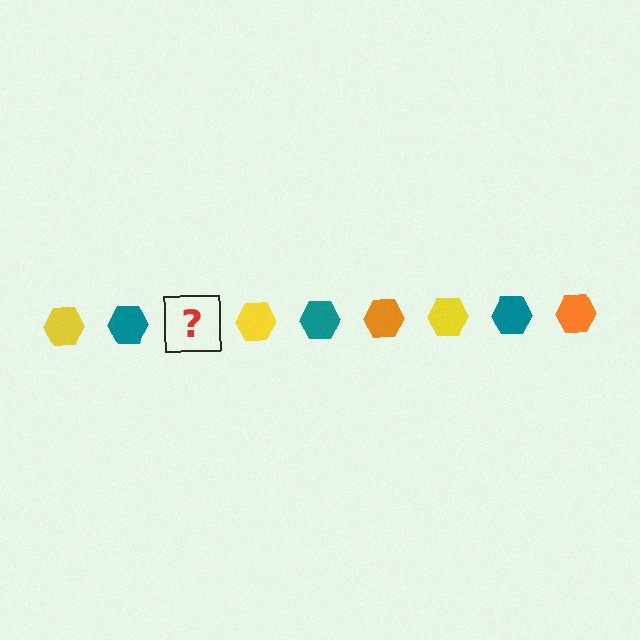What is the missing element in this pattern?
The missing element is an orange hexagon.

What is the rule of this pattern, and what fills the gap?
The rule is that the pattern cycles through yellow, teal, orange hexagons. The gap should be filled with an orange hexagon.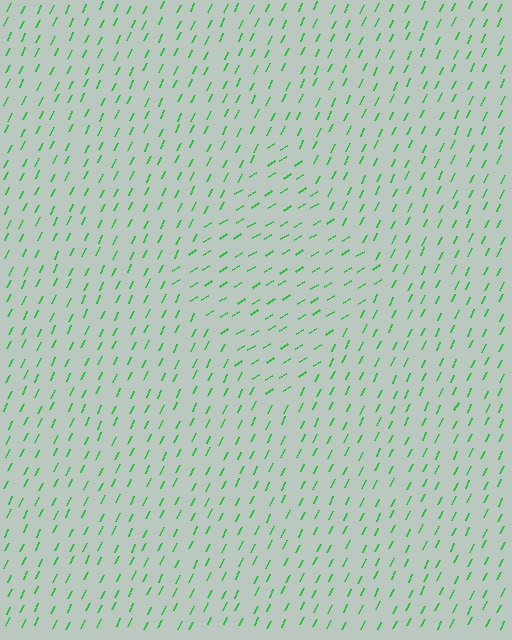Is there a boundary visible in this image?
Yes, there is a texture boundary formed by a change in line orientation.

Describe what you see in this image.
The image is filled with small green line segments. A diamond region in the image has lines oriented differently from the surrounding lines, creating a visible texture boundary.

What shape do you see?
I see a diamond.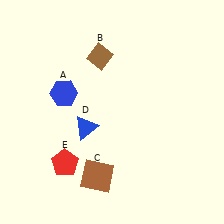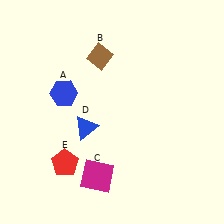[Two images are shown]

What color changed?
The square (C) changed from brown in Image 1 to magenta in Image 2.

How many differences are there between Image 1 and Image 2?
There is 1 difference between the two images.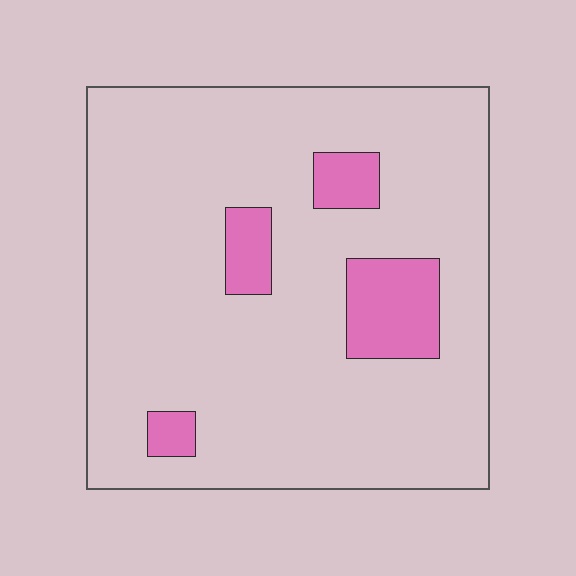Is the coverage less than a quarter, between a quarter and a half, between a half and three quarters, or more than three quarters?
Less than a quarter.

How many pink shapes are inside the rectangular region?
4.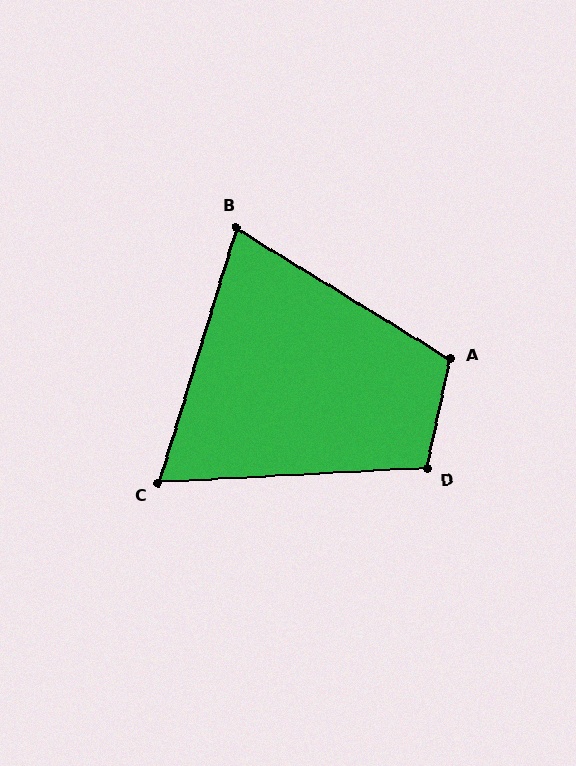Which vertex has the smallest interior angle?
C, at approximately 70 degrees.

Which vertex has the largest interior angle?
A, at approximately 110 degrees.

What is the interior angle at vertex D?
Approximately 105 degrees (obtuse).